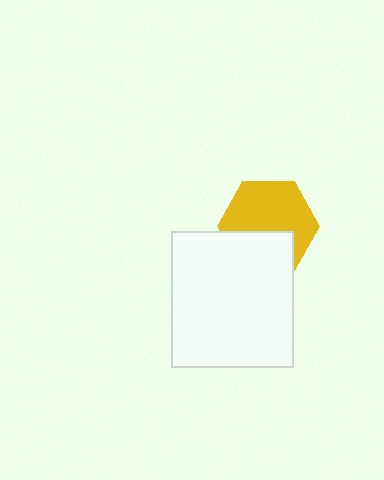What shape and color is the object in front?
The object in front is a white rectangle.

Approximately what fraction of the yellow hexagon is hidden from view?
Roughly 36% of the yellow hexagon is hidden behind the white rectangle.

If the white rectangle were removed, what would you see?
You would see the complete yellow hexagon.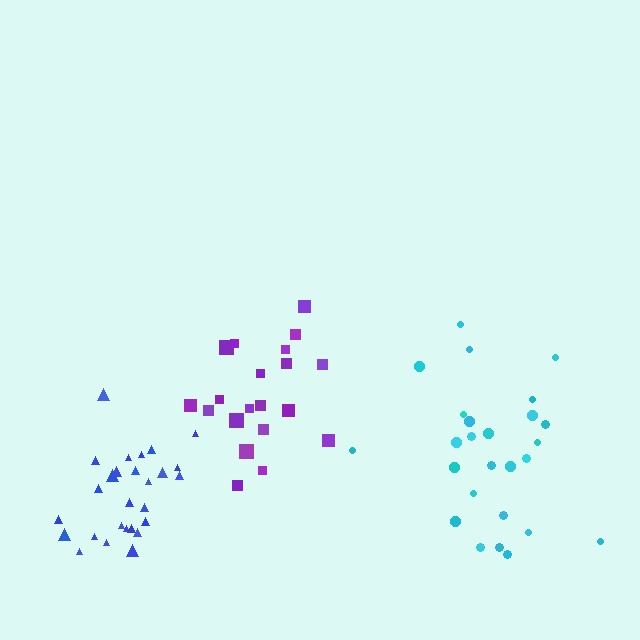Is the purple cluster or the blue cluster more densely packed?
Blue.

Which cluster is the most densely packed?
Blue.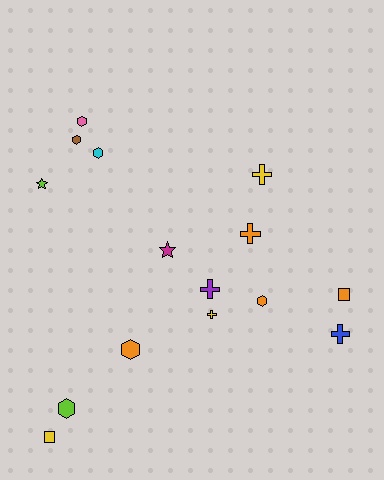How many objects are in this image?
There are 15 objects.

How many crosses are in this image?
There are 5 crosses.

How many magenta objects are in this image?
There is 1 magenta object.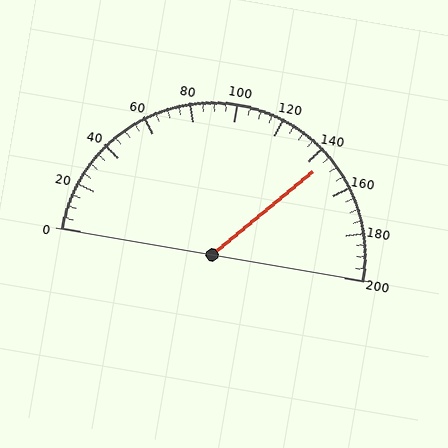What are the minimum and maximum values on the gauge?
The gauge ranges from 0 to 200.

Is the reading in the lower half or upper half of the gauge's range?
The reading is in the upper half of the range (0 to 200).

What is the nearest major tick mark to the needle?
The nearest major tick mark is 140.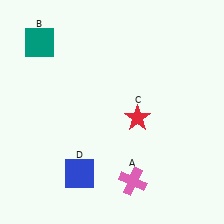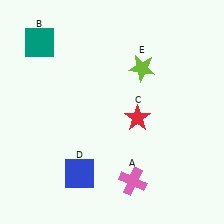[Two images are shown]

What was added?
A lime star (E) was added in Image 2.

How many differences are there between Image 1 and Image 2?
There is 1 difference between the two images.